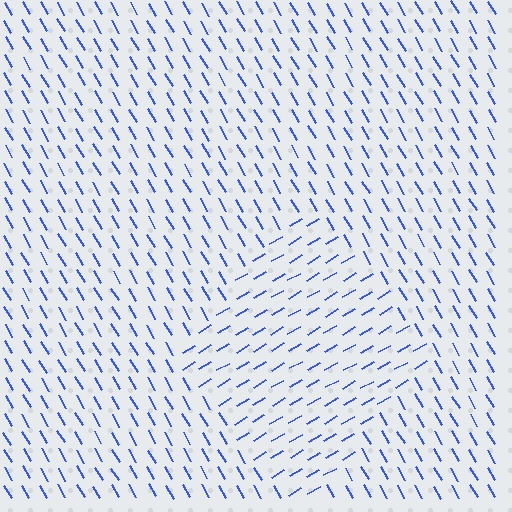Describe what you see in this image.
The image is filled with small blue line segments. A diamond region in the image has lines oriented differently from the surrounding lines, creating a visible texture boundary.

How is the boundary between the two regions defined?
The boundary is defined purely by a change in line orientation (approximately 90 degrees difference). All lines are the same color and thickness.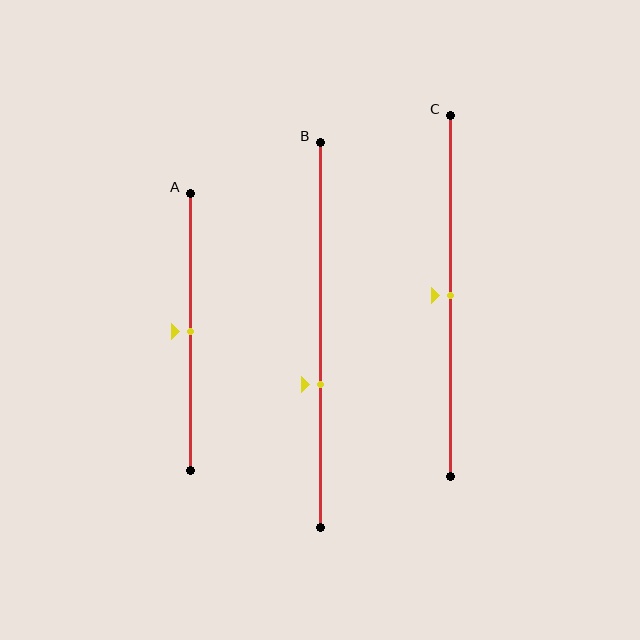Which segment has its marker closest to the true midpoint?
Segment A has its marker closest to the true midpoint.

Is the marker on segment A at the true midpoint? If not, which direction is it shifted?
Yes, the marker on segment A is at the true midpoint.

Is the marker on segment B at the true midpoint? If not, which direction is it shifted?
No, the marker on segment B is shifted downward by about 13% of the segment length.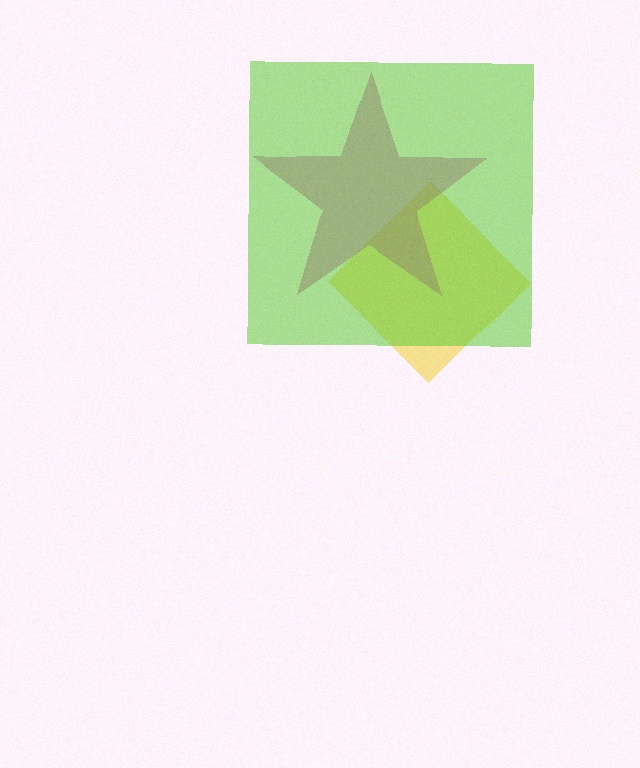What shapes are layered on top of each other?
The layered shapes are: a yellow diamond, a magenta star, a lime square.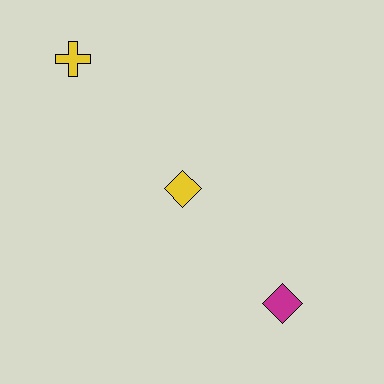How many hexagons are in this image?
There are no hexagons.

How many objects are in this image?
There are 3 objects.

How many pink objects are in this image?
There are no pink objects.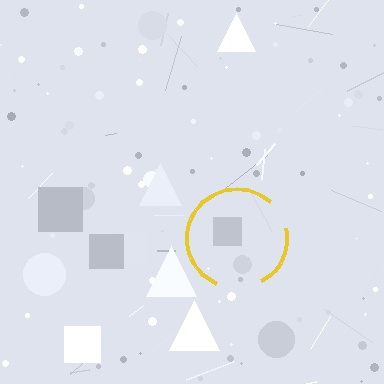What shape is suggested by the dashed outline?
The dashed outline suggests a circle.